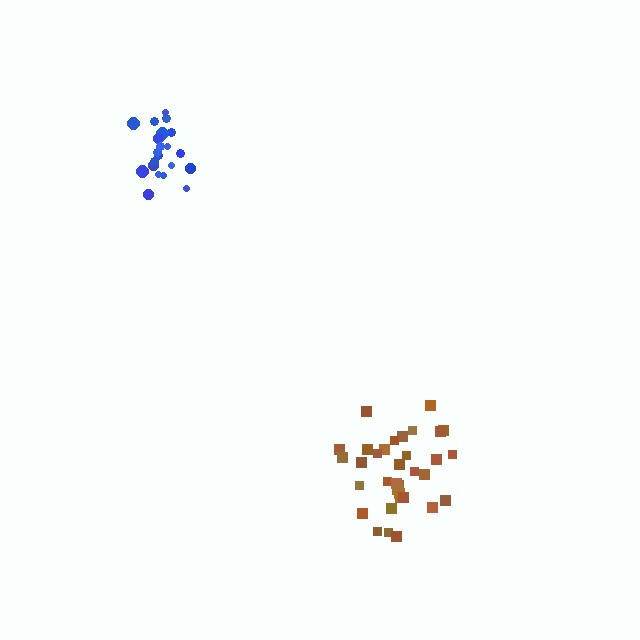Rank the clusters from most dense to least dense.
blue, brown.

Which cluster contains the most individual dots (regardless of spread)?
Brown (35).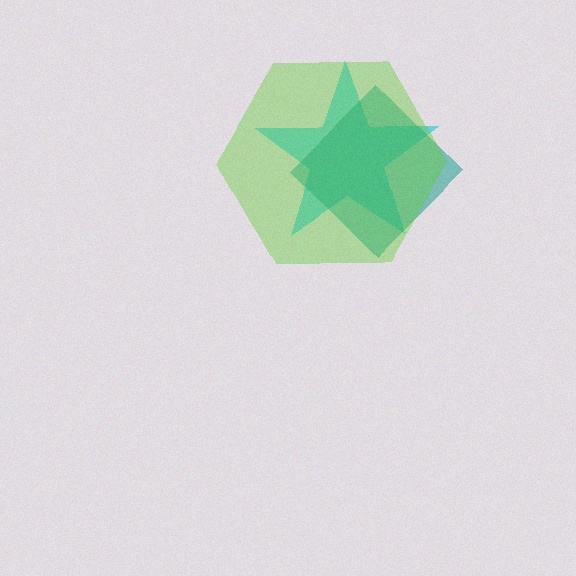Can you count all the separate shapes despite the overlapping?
Yes, there are 3 separate shapes.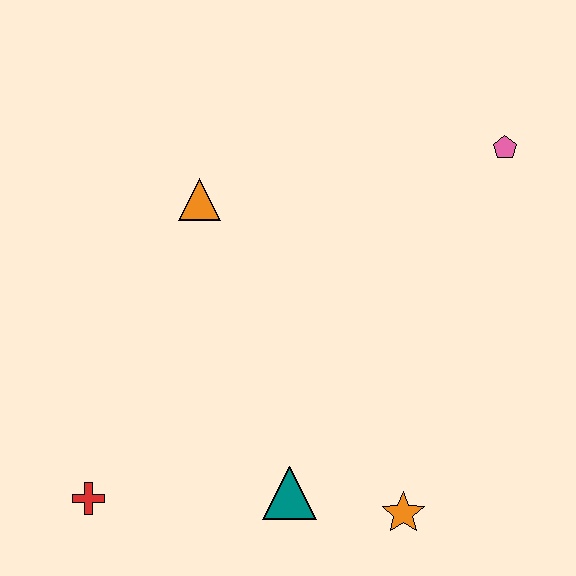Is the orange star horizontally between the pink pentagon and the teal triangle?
Yes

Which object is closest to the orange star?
The teal triangle is closest to the orange star.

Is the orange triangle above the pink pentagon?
No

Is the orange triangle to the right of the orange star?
No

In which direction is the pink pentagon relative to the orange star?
The pink pentagon is above the orange star.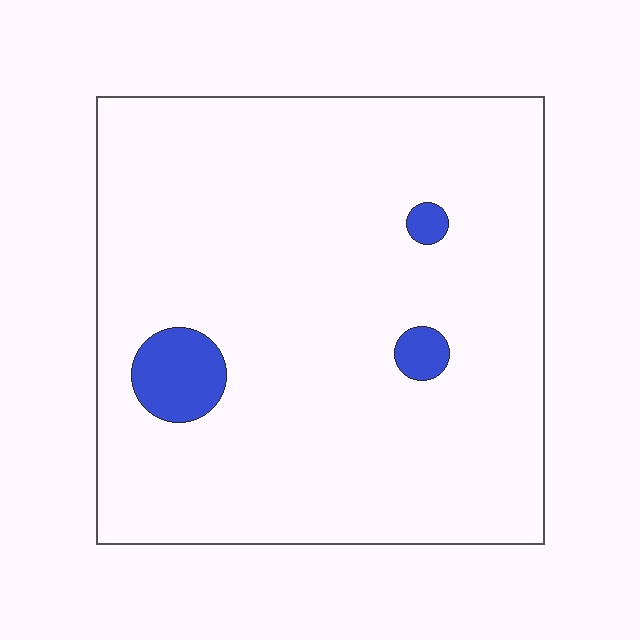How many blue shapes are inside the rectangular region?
3.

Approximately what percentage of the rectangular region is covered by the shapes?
Approximately 5%.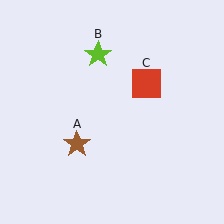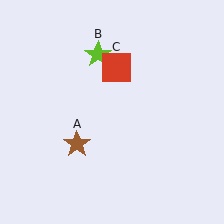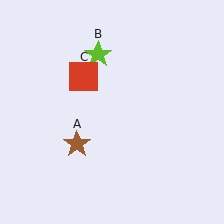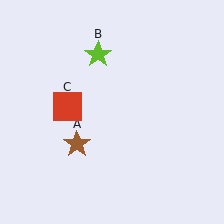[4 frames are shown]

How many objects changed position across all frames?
1 object changed position: red square (object C).